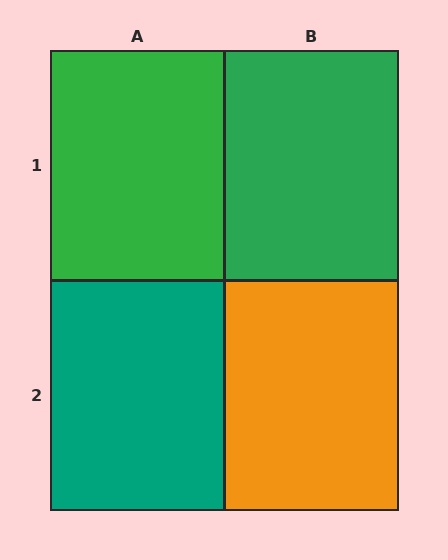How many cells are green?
2 cells are green.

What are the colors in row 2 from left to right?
Teal, orange.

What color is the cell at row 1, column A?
Green.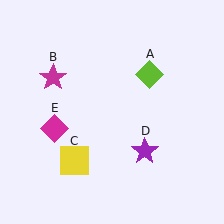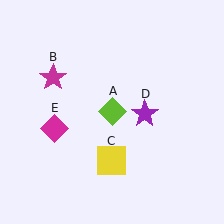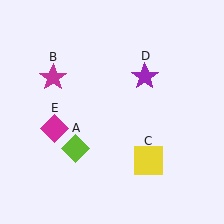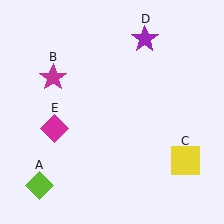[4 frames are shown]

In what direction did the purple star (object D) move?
The purple star (object D) moved up.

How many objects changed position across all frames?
3 objects changed position: lime diamond (object A), yellow square (object C), purple star (object D).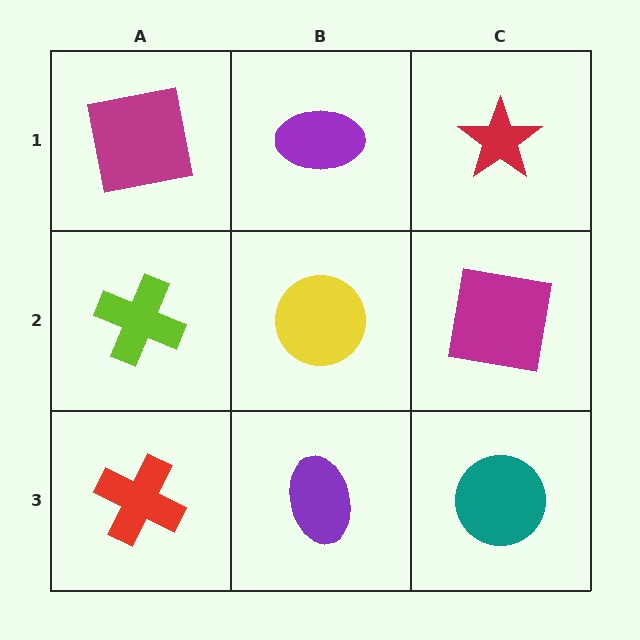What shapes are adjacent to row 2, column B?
A purple ellipse (row 1, column B), a purple ellipse (row 3, column B), a lime cross (row 2, column A), a magenta square (row 2, column C).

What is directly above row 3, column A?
A lime cross.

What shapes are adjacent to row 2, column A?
A magenta square (row 1, column A), a red cross (row 3, column A), a yellow circle (row 2, column B).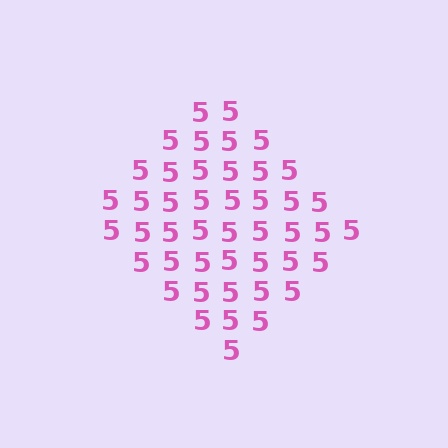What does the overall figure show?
The overall figure shows a diamond.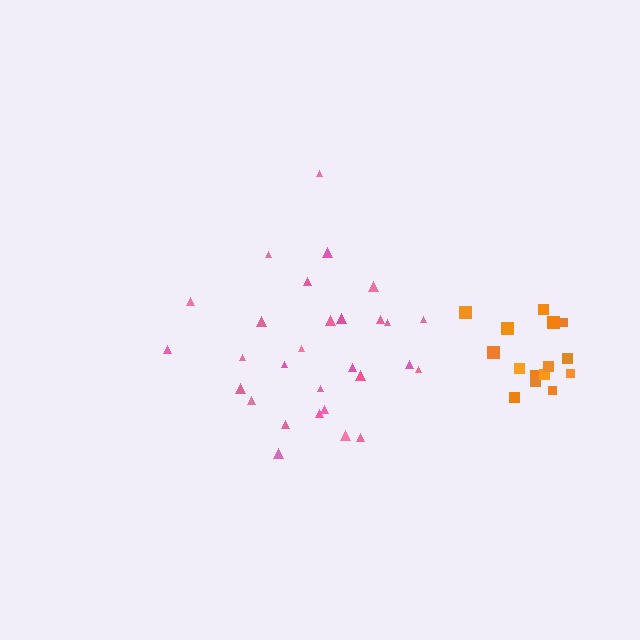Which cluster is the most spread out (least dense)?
Pink.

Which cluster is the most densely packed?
Orange.